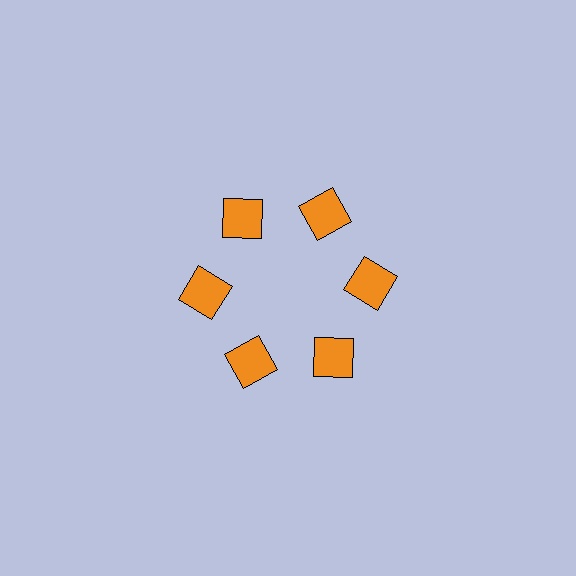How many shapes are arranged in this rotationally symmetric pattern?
There are 6 shapes, arranged in 6 groups of 1.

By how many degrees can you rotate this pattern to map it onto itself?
The pattern maps onto itself every 60 degrees of rotation.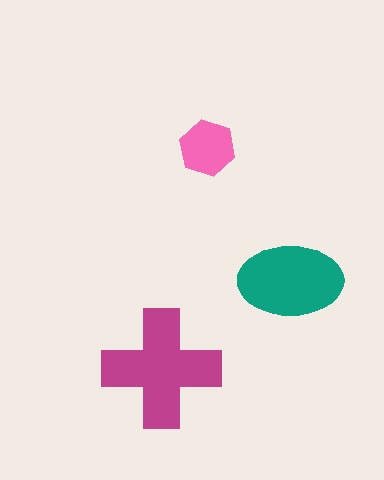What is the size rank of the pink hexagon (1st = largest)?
3rd.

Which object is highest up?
The pink hexagon is topmost.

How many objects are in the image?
There are 3 objects in the image.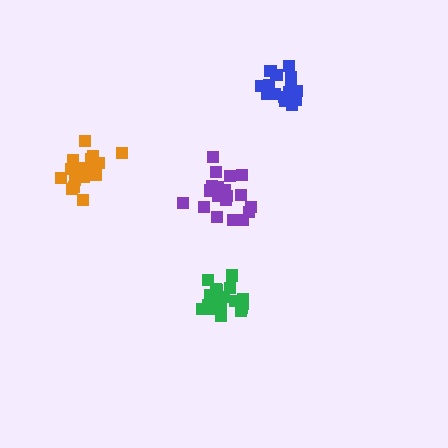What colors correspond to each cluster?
The clusters are colored: green, orange, blue, purple.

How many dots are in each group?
Group 1: 19 dots, Group 2: 18 dots, Group 3: 17 dots, Group 4: 21 dots (75 total).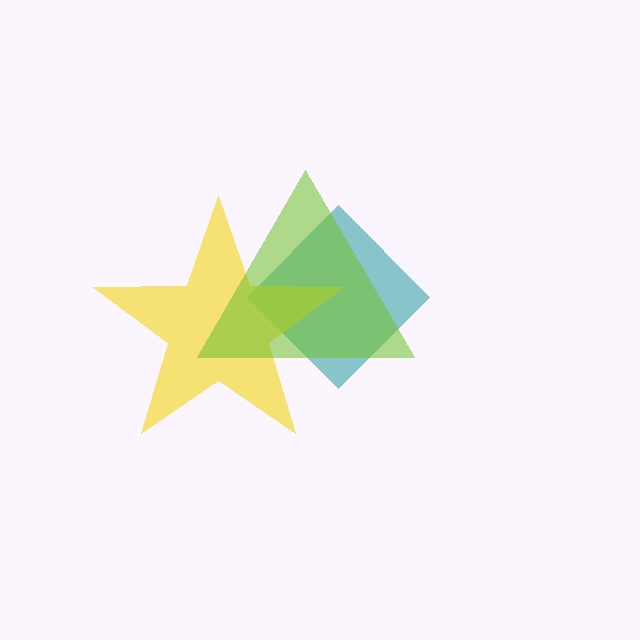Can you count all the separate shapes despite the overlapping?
Yes, there are 3 separate shapes.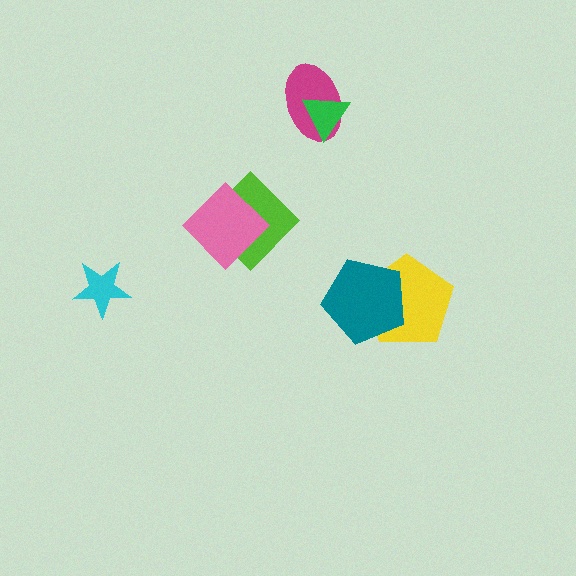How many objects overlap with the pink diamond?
1 object overlaps with the pink diamond.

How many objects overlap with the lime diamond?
1 object overlaps with the lime diamond.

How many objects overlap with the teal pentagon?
1 object overlaps with the teal pentagon.